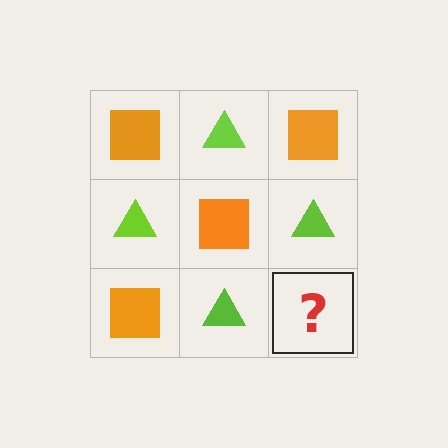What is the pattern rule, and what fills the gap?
The rule is that it alternates orange square and lime triangle in a checkerboard pattern. The gap should be filled with an orange square.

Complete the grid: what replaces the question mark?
The question mark should be replaced with an orange square.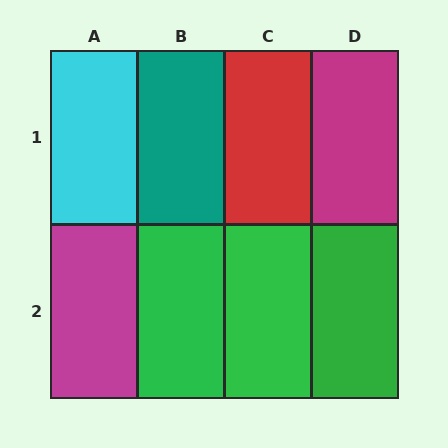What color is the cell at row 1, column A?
Cyan.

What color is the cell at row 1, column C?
Red.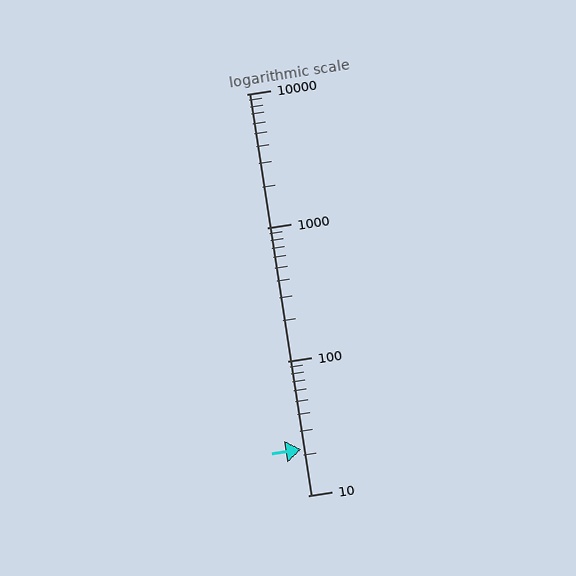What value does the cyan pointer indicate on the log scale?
The pointer indicates approximately 22.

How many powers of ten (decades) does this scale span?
The scale spans 3 decades, from 10 to 10000.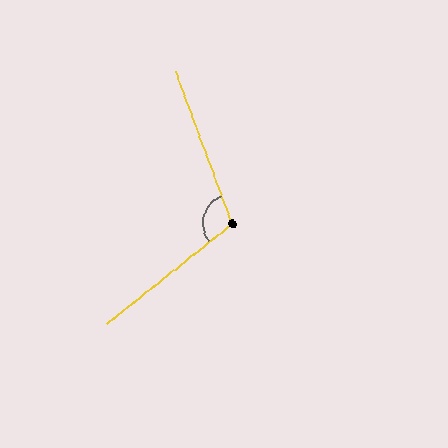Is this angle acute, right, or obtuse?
It is obtuse.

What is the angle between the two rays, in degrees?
Approximately 108 degrees.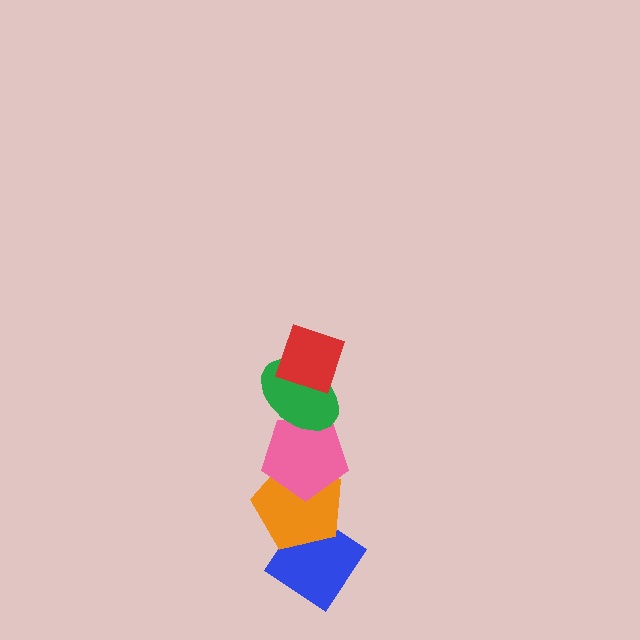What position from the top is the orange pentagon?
The orange pentagon is 4th from the top.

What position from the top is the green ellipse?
The green ellipse is 2nd from the top.